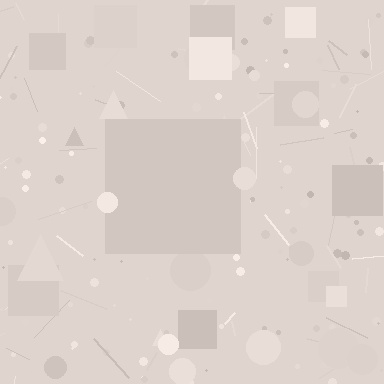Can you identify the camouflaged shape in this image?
The camouflaged shape is a square.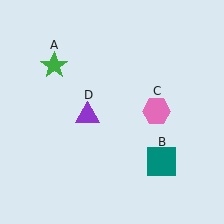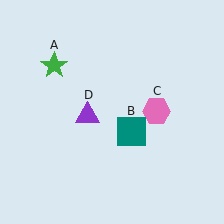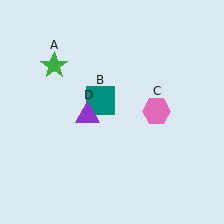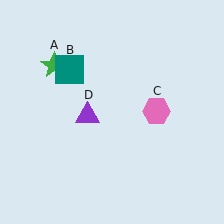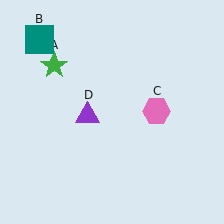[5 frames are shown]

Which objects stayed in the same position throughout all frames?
Green star (object A) and pink hexagon (object C) and purple triangle (object D) remained stationary.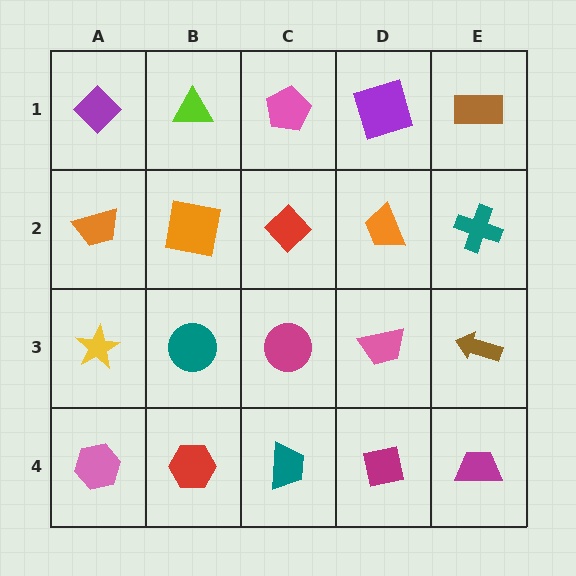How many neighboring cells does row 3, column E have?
3.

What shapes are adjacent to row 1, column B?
An orange square (row 2, column B), a purple diamond (row 1, column A), a pink pentagon (row 1, column C).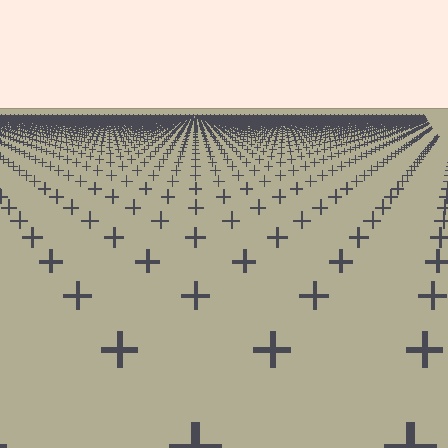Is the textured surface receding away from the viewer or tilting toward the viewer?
The surface is receding away from the viewer. Texture elements get smaller and denser toward the top.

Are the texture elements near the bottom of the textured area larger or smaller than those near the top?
Larger. Near the bottom, elements are closer to the viewer and appear at a bigger on-screen size.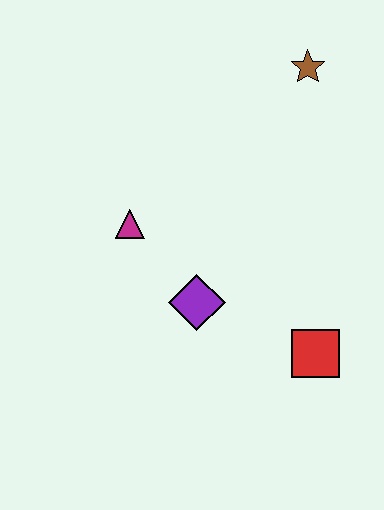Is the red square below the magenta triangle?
Yes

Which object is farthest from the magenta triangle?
The brown star is farthest from the magenta triangle.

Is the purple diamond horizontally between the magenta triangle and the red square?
Yes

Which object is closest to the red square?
The purple diamond is closest to the red square.